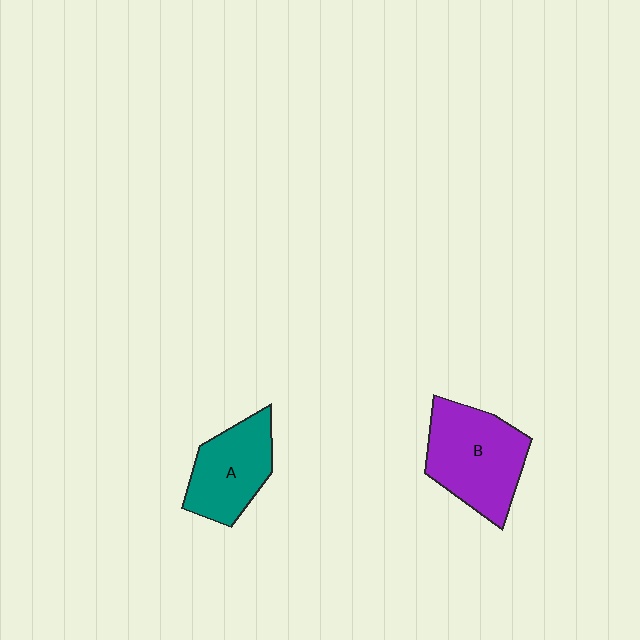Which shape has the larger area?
Shape B (purple).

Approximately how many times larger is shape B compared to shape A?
Approximately 1.3 times.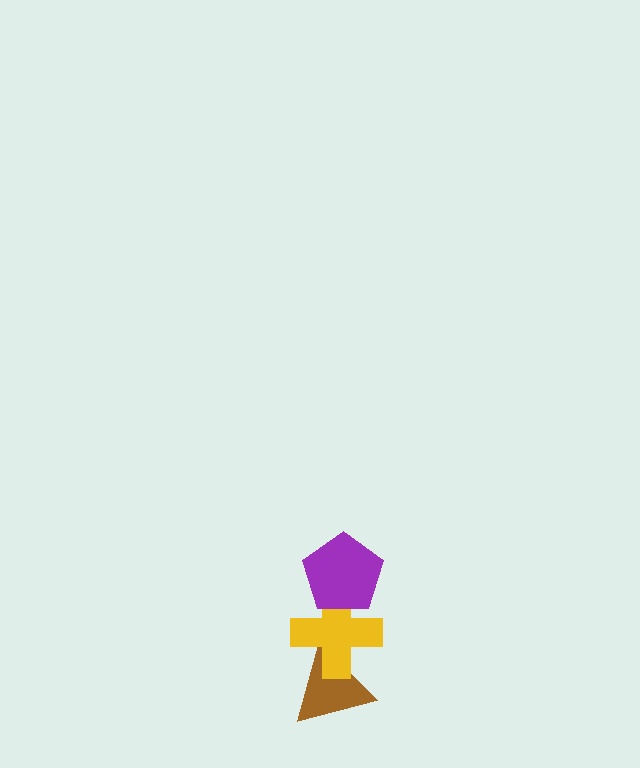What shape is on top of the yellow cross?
The purple pentagon is on top of the yellow cross.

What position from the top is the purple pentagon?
The purple pentagon is 1st from the top.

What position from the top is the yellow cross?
The yellow cross is 2nd from the top.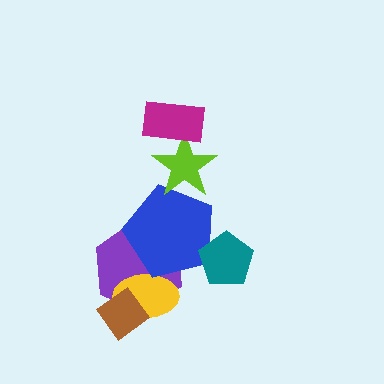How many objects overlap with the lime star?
2 objects overlap with the lime star.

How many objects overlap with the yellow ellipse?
3 objects overlap with the yellow ellipse.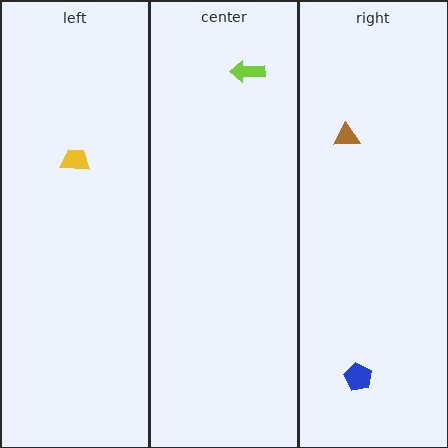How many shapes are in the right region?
2.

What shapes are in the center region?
The lime arrow.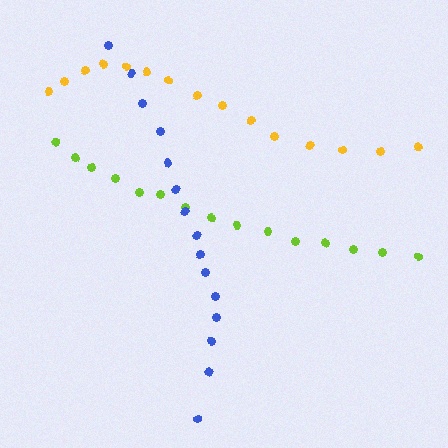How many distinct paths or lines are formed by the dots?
There are 3 distinct paths.